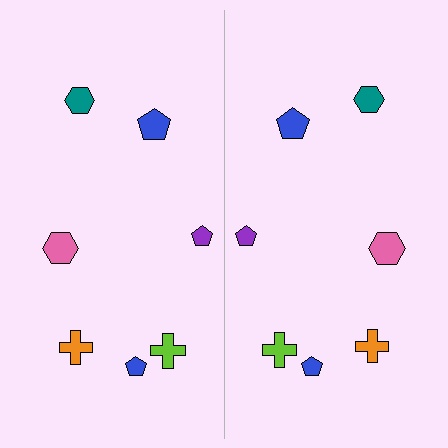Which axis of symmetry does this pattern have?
The pattern has a vertical axis of symmetry running through the center of the image.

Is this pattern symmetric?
Yes, this pattern has bilateral (reflection) symmetry.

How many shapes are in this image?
There are 14 shapes in this image.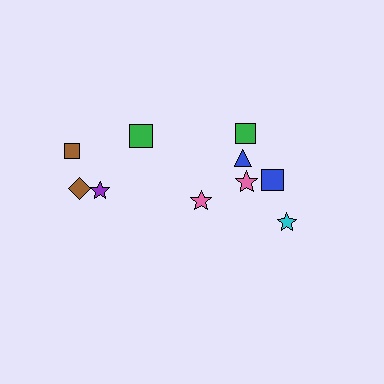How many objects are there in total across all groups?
There are 10 objects.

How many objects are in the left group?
There are 4 objects.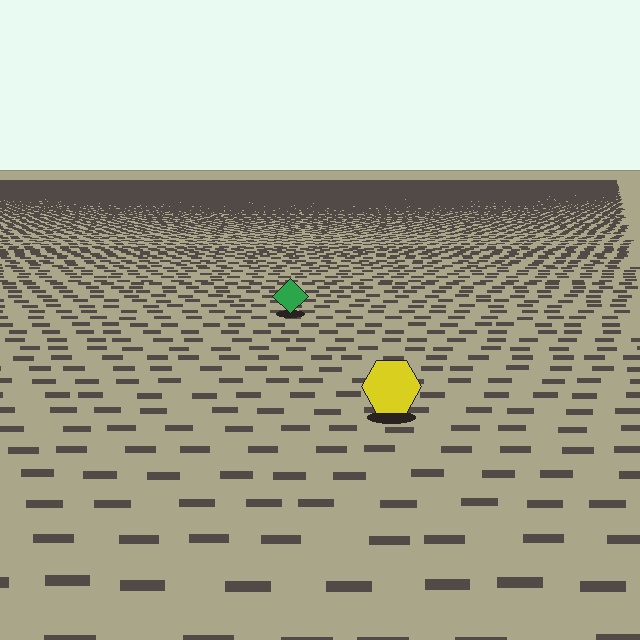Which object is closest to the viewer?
The yellow hexagon is closest. The texture marks near it are larger and more spread out.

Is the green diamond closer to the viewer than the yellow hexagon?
No. The yellow hexagon is closer — you can tell from the texture gradient: the ground texture is coarser near it.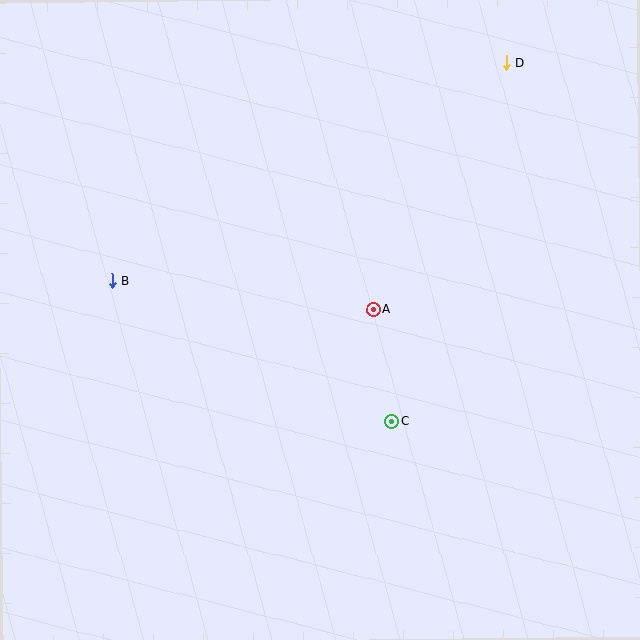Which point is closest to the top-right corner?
Point D is closest to the top-right corner.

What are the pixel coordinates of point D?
Point D is at (507, 63).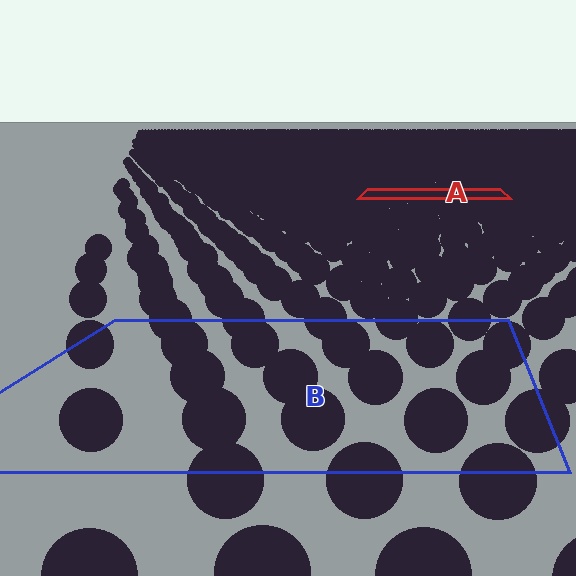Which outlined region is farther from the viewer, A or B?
Region A is farther from the viewer — the texture elements inside it appear smaller and more densely packed.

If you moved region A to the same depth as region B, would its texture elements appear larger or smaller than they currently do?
They would appear larger. At a closer depth, the same texture elements are projected at a bigger on-screen size.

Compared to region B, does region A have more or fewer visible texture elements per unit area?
Region A has more texture elements per unit area — they are packed more densely because it is farther away.